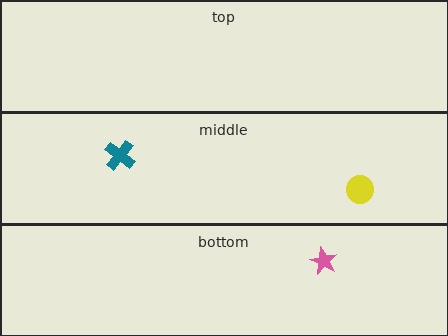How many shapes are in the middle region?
2.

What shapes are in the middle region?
The yellow circle, the teal cross.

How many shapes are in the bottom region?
1.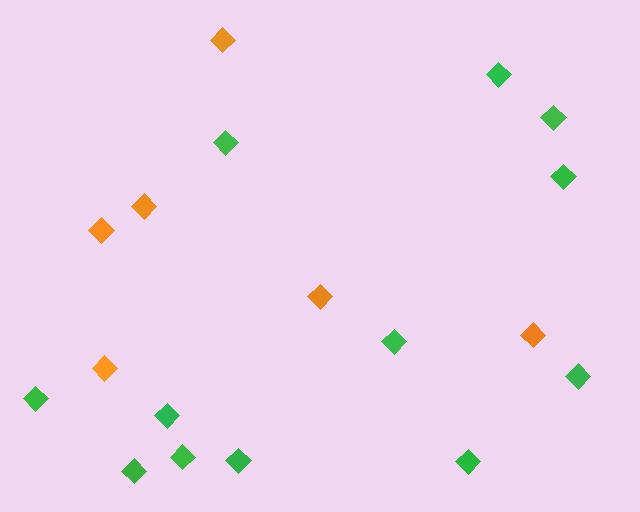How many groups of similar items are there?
There are 2 groups: one group of green diamonds (12) and one group of orange diamonds (6).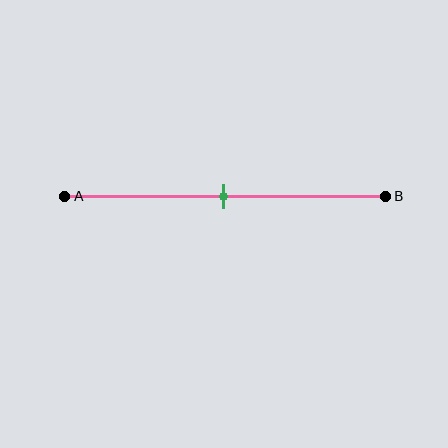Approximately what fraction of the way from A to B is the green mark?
The green mark is approximately 50% of the way from A to B.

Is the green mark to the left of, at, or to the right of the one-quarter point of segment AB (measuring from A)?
The green mark is to the right of the one-quarter point of segment AB.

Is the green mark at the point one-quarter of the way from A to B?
No, the mark is at about 50% from A, not at the 25% one-quarter point.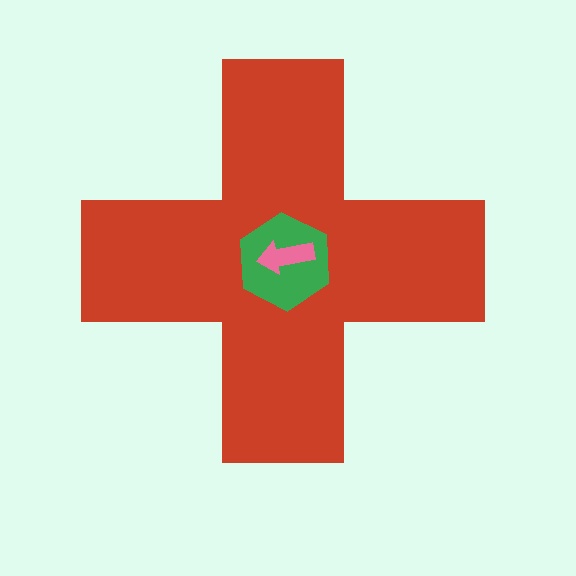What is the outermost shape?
The red cross.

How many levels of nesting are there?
3.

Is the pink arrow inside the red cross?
Yes.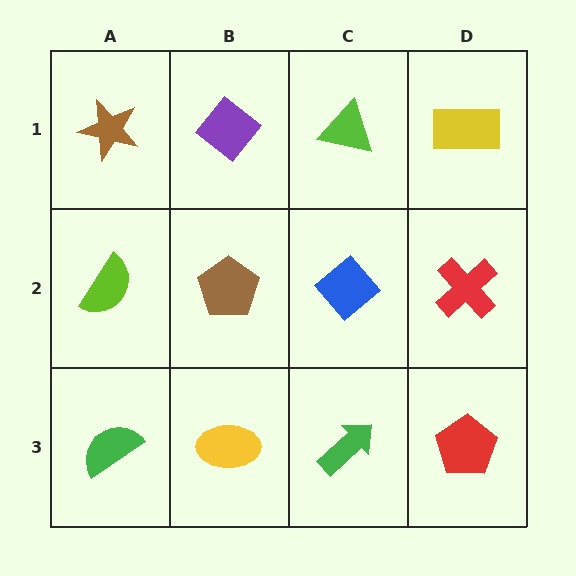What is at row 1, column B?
A purple diamond.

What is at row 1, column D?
A yellow rectangle.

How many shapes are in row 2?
4 shapes.